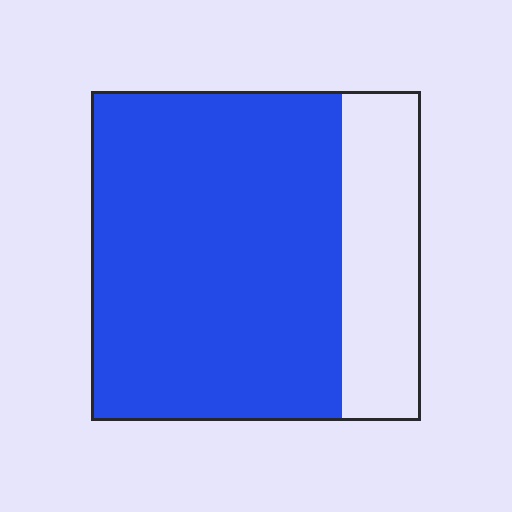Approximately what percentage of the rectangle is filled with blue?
Approximately 75%.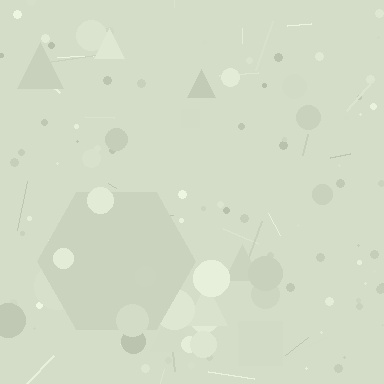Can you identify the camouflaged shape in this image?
The camouflaged shape is a hexagon.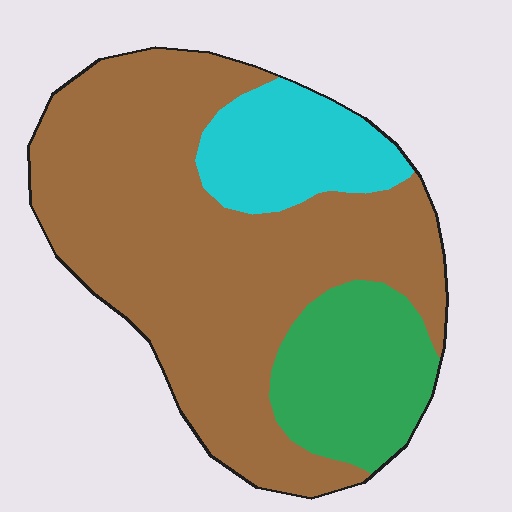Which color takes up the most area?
Brown, at roughly 65%.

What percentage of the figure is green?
Green covers 18% of the figure.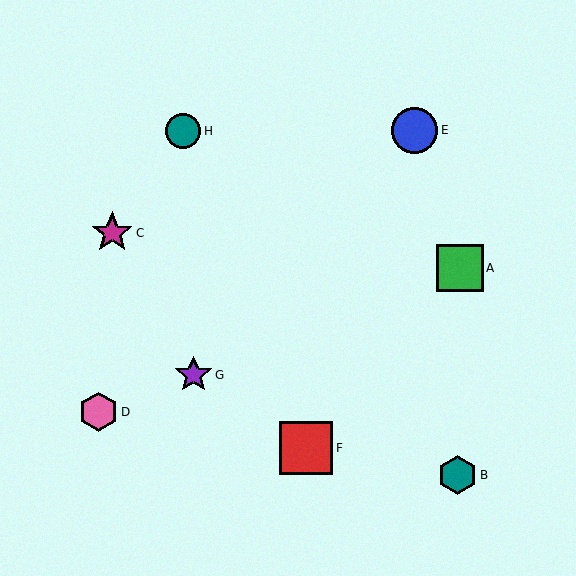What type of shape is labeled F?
Shape F is a red square.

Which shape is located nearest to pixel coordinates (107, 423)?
The pink hexagon (labeled D) at (99, 412) is nearest to that location.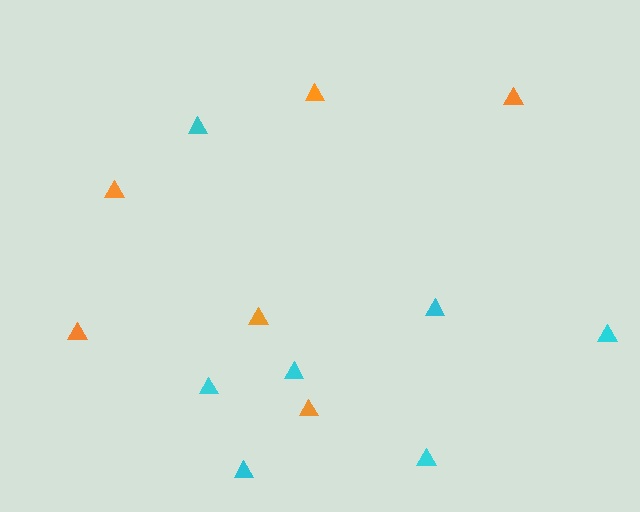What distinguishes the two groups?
There are 2 groups: one group of cyan triangles (7) and one group of orange triangles (6).